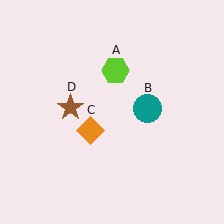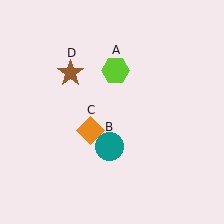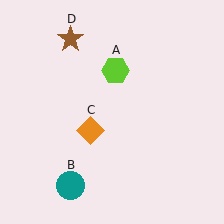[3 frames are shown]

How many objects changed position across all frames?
2 objects changed position: teal circle (object B), brown star (object D).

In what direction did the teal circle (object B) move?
The teal circle (object B) moved down and to the left.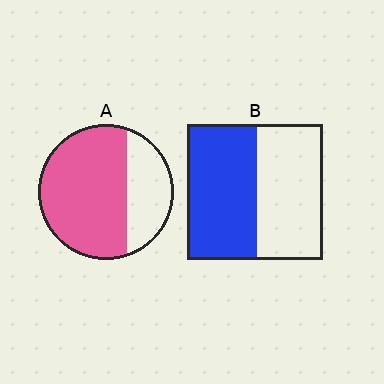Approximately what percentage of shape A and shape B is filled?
A is approximately 70% and B is approximately 50%.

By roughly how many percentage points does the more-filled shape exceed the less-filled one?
By roughly 20 percentage points (A over B).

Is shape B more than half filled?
Roughly half.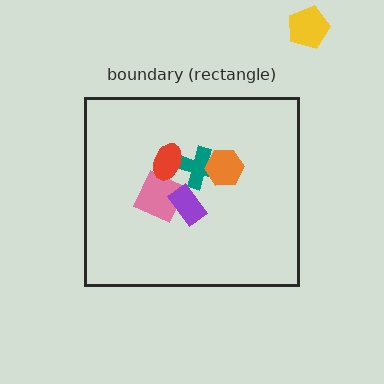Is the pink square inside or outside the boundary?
Inside.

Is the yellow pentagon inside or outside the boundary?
Outside.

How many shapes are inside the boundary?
5 inside, 1 outside.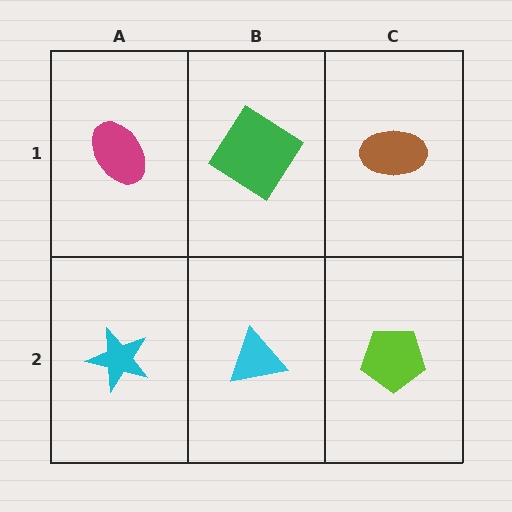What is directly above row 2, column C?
A brown ellipse.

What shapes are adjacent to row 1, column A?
A cyan star (row 2, column A), a green diamond (row 1, column B).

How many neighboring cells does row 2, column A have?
2.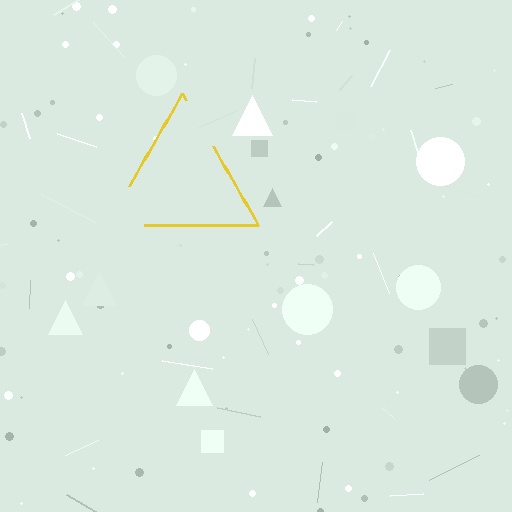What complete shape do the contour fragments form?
The contour fragments form a triangle.